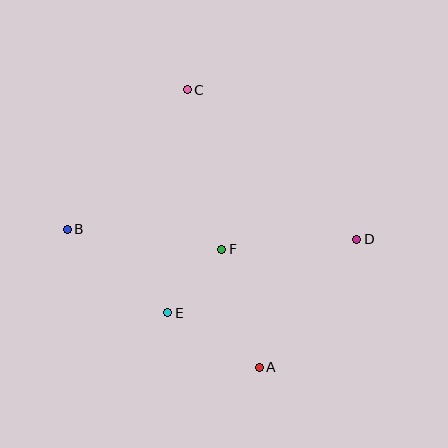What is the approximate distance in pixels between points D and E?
The distance between D and E is approximately 203 pixels.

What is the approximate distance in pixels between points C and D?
The distance between C and D is approximately 226 pixels.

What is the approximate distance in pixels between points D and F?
The distance between D and F is approximately 136 pixels.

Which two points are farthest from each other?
Points B and D are farthest from each other.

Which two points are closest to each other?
Points E and F are closest to each other.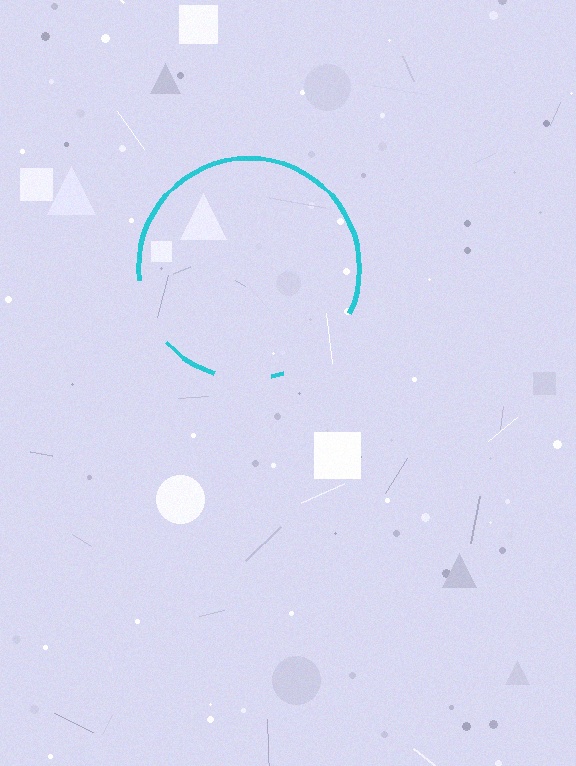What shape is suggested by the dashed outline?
The dashed outline suggests a circle.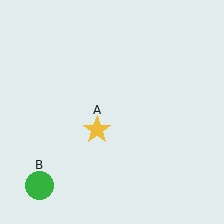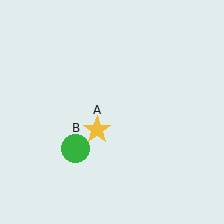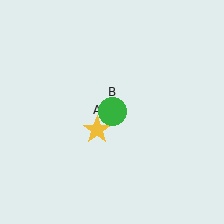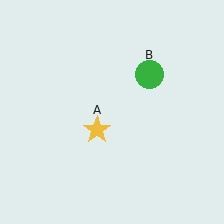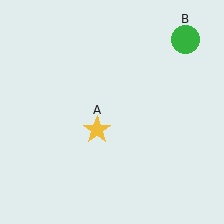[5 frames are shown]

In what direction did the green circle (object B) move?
The green circle (object B) moved up and to the right.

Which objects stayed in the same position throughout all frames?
Yellow star (object A) remained stationary.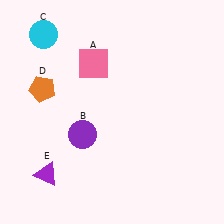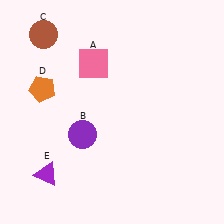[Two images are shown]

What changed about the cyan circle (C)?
In Image 1, C is cyan. In Image 2, it changed to brown.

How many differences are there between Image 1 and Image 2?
There is 1 difference between the two images.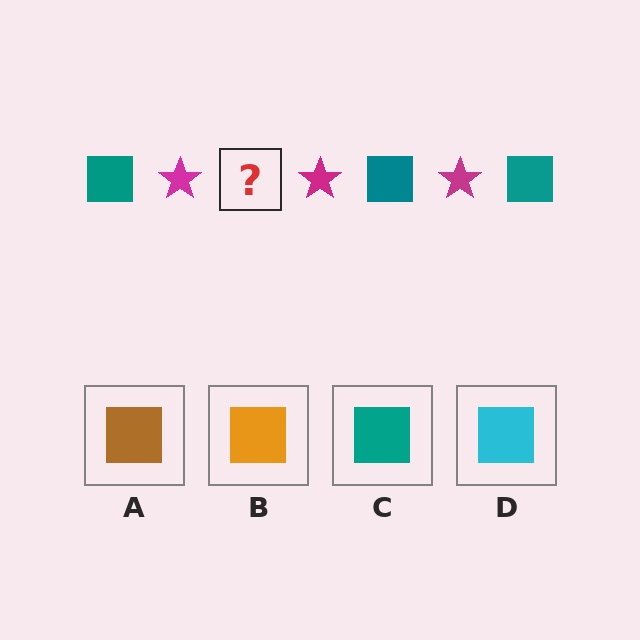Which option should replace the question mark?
Option C.